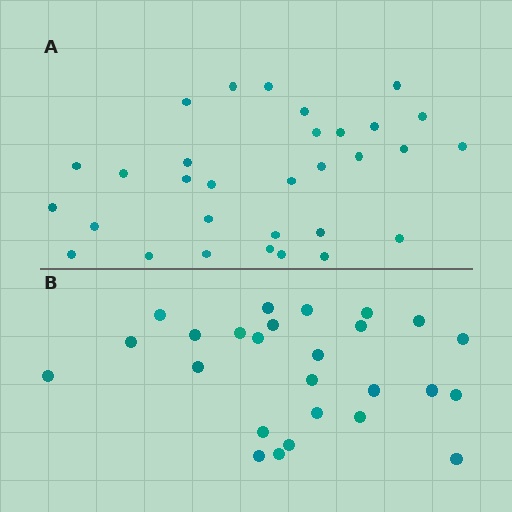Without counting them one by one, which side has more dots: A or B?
Region A (the top region) has more dots.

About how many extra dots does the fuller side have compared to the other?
Region A has about 5 more dots than region B.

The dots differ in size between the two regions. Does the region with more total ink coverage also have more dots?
No. Region B has more total ink coverage because its dots are larger, but region A actually contains more individual dots. Total area can be misleading — the number of items is what matters here.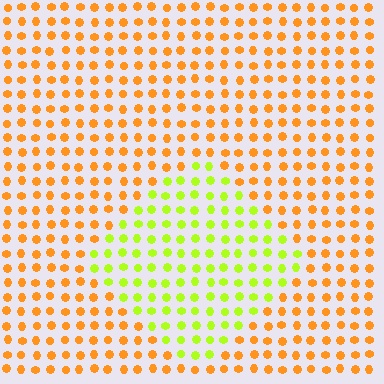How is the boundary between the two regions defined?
The boundary is defined purely by a slight shift in hue (about 50 degrees). Spacing, size, and orientation are identical on both sides.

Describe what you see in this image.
The image is filled with small orange elements in a uniform arrangement. A diamond-shaped region is visible where the elements are tinted to a slightly different hue, forming a subtle color boundary.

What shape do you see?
I see a diamond.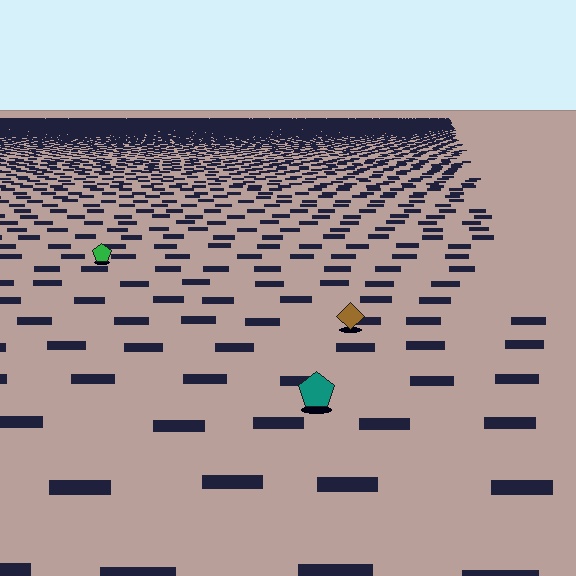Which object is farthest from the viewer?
The green pentagon is farthest from the viewer. It appears smaller and the ground texture around it is denser.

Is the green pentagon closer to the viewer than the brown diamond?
No. The brown diamond is closer — you can tell from the texture gradient: the ground texture is coarser near it.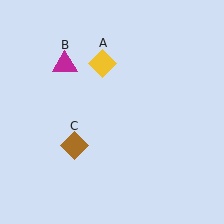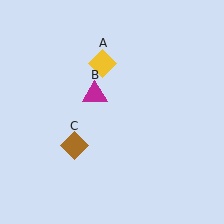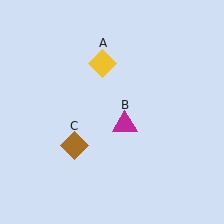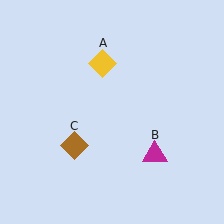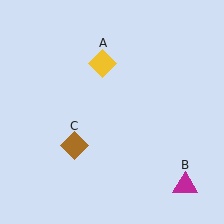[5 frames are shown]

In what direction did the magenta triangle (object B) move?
The magenta triangle (object B) moved down and to the right.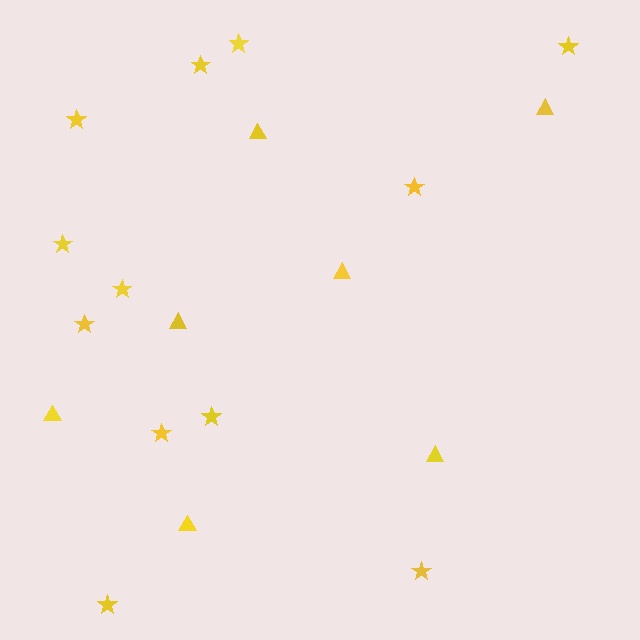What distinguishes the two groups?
There are 2 groups: one group of stars (12) and one group of triangles (7).